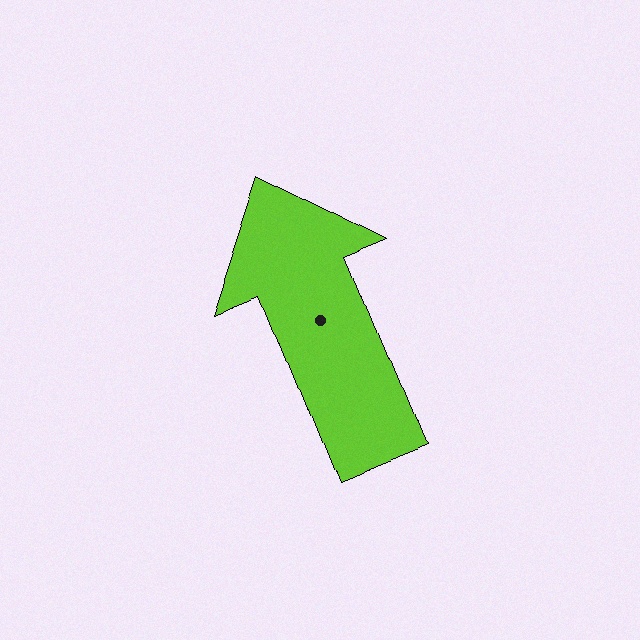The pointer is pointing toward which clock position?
Roughly 11 o'clock.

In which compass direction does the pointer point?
North.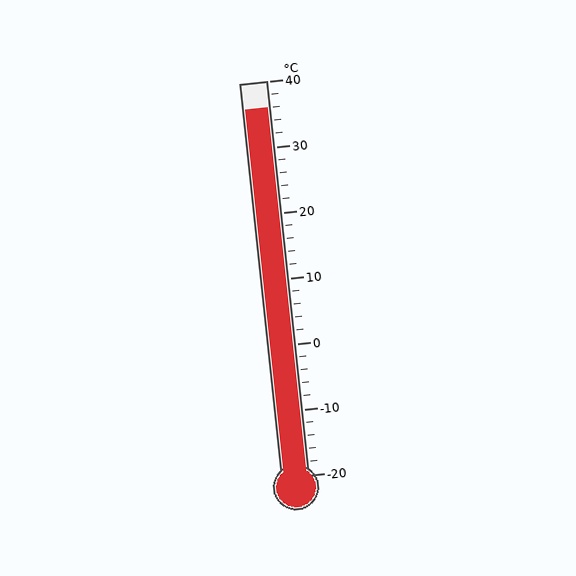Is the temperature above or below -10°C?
The temperature is above -10°C.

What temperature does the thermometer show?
The thermometer shows approximately 36°C.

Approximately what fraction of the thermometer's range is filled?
The thermometer is filled to approximately 95% of its range.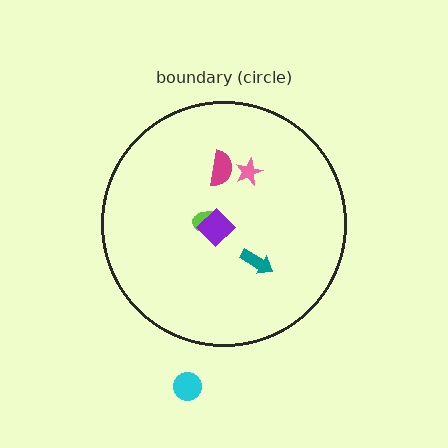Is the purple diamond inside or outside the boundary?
Inside.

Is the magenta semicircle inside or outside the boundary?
Inside.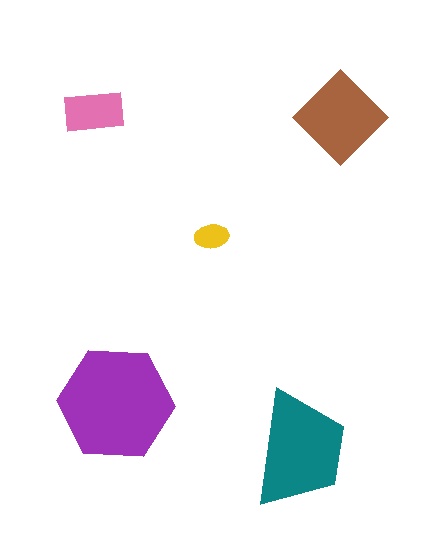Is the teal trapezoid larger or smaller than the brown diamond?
Larger.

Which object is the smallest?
The yellow ellipse.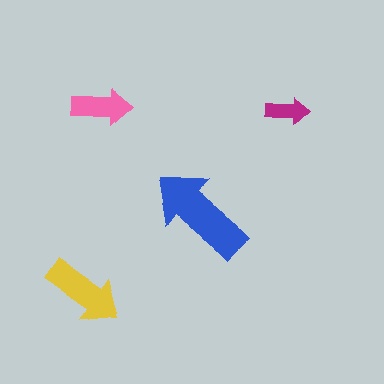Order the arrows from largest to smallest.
the blue one, the yellow one, the pink one, the magenta one.